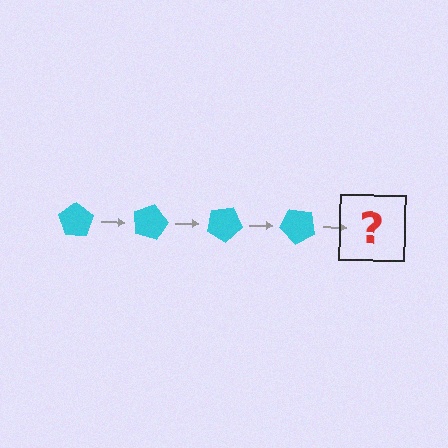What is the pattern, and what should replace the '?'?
The pattern is that the pentagon rotates 15 degrees each step. The '?' should be a cyan pentagon rotated 60 degrees.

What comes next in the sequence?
The next element should be a cyan pentagon rotated 60 degrees.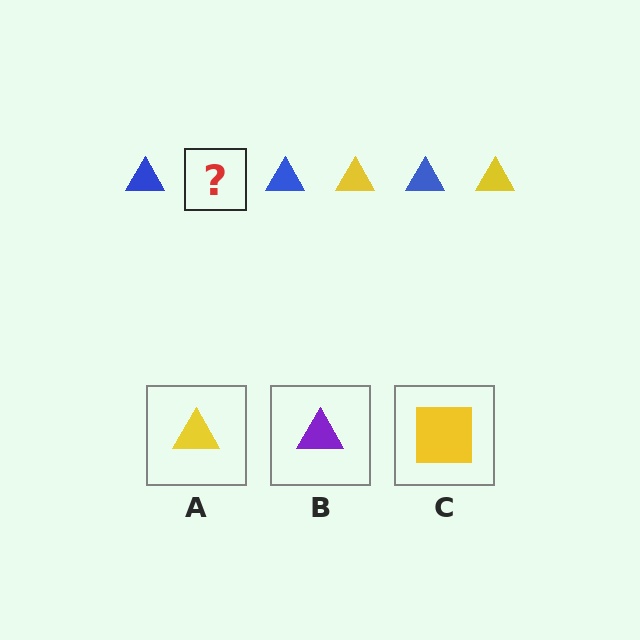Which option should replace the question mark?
Option A.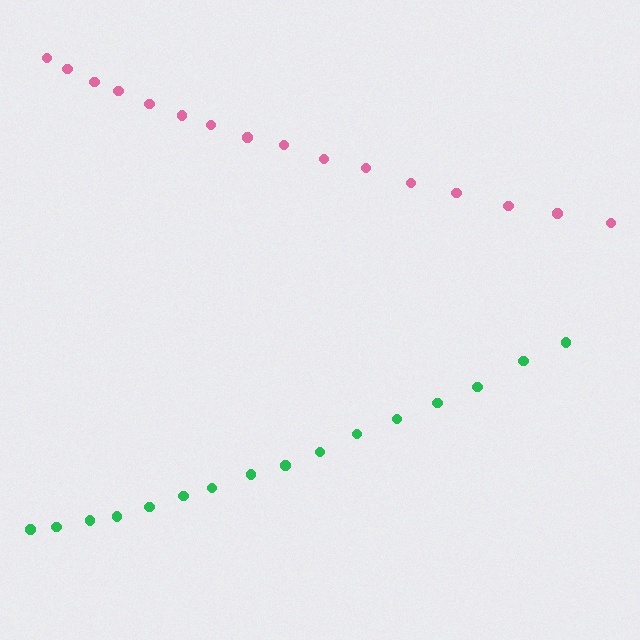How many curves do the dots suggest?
There are 2 distinct paths.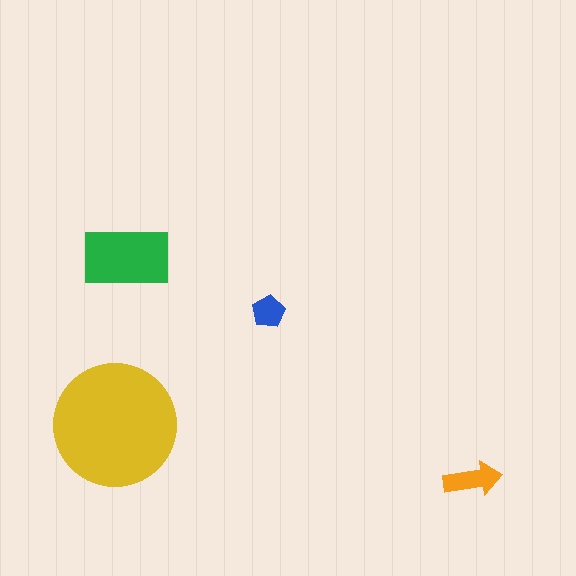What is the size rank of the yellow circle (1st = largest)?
1st.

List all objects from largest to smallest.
The yellow circle, the green rectangle, the orange arrow, the blue pentagon.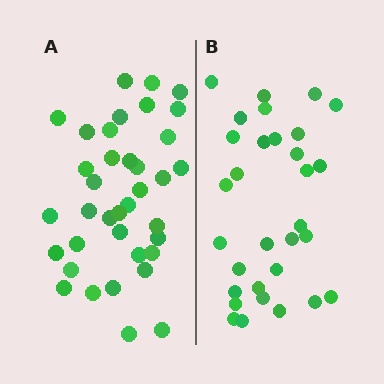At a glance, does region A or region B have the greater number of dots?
Region A (the left region) has more dots.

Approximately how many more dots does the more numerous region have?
Region A has about 6 more dots than region B.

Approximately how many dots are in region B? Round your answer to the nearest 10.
About 30 dots. (The exact count is 31, which rounds to 30.)